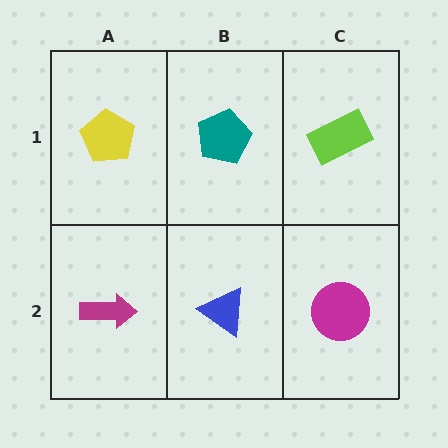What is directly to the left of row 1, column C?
A teal pentagon.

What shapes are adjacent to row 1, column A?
A magenta arrow (row 2, column A), a teal pentagon (row 1, column B).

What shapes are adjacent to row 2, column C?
A lime rectangle (row 1, column C), a blue triangle (row 2, column B).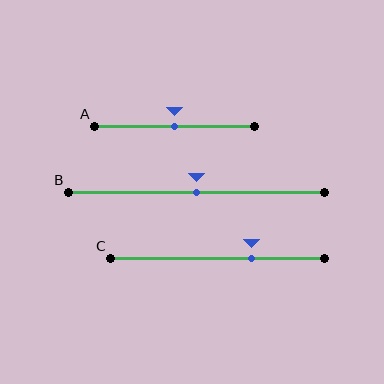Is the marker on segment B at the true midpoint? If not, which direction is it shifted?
Yes, the marker on segment B is at the true midpoint.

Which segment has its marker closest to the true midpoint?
Segment A has its marker closest to the true midpoint.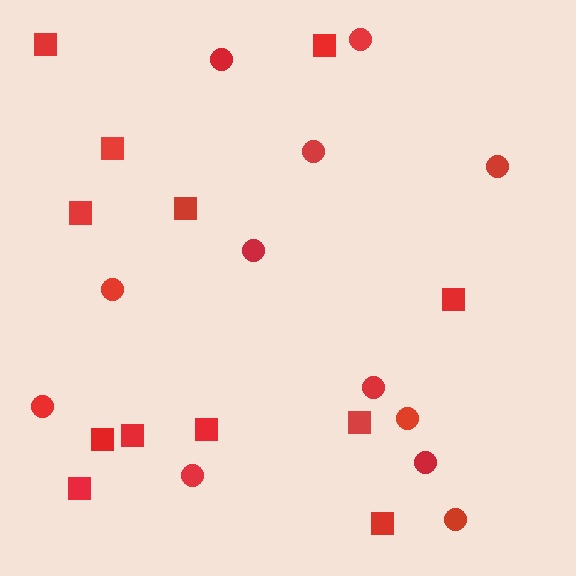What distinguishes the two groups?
There are 2 groups: one group of squares (12) and one group of circles (12).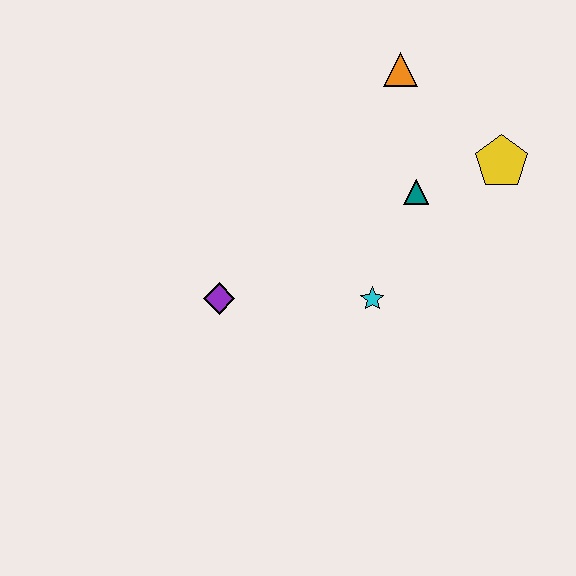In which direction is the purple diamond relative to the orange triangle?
The purple diamond is below the orange triangle.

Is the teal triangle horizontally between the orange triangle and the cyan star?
No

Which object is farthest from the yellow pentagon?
The purple diamond is farthest from the yellow pentagon.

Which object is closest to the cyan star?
The teal triangle is closest to the cyan star.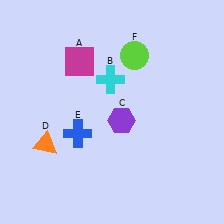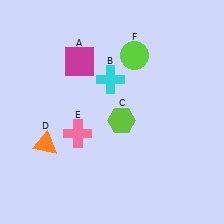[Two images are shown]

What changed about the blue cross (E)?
In Image 1, E is blue. In Image 2, it changed to pink.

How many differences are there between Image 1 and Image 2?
There are 2 differences between the two images.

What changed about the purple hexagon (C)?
In Image 1, C is purple. In Image 2, it changed to lime.